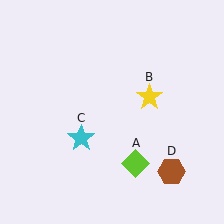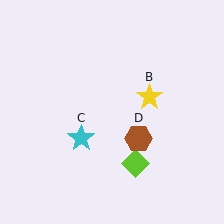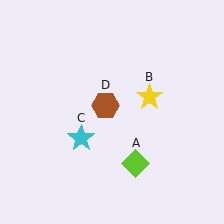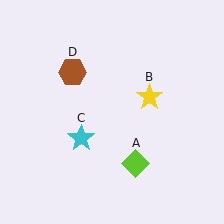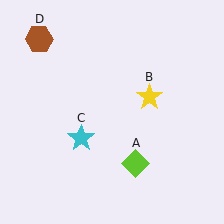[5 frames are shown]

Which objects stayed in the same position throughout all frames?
Lime diamond (object A) and yellow star (object B) and cyan star (object C) remained stationary.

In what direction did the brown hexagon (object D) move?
The brown hexagon (object D) moved up and to the left.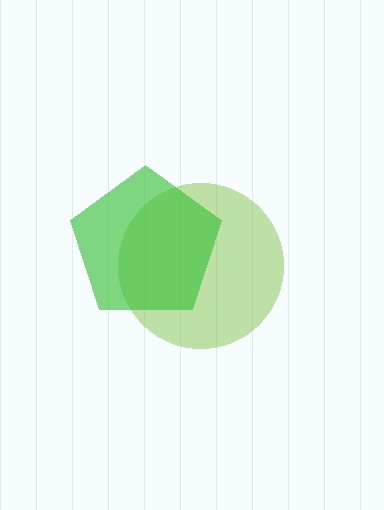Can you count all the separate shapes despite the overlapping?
Yes, there are 2 separate shapes.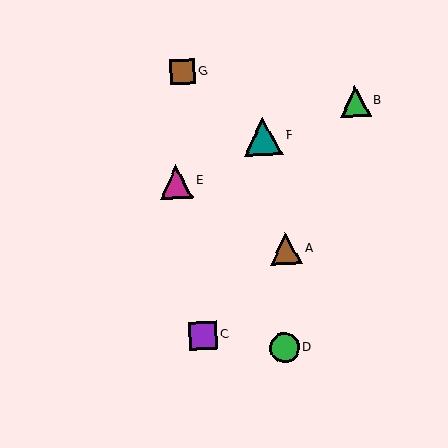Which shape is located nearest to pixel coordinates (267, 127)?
The teal triangle (labeled F) at (263, 136) is nearest to that location.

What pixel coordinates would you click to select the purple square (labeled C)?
Click at (203, 335) to select the purple square C.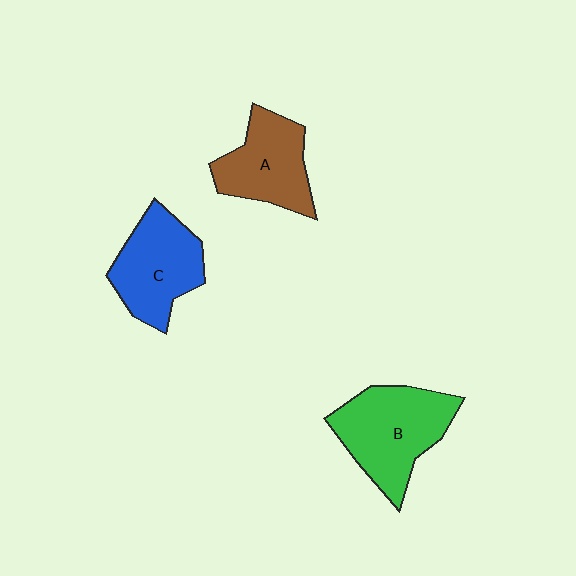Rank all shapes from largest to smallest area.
From largest to smallest: B (green), C (blue), A (brown).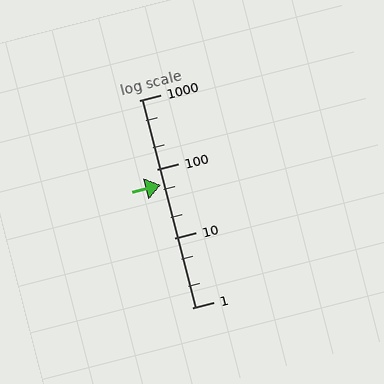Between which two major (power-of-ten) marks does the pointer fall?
The pointer is between 10 and 100.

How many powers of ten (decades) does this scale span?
The scale spans 3 decades, from 1 to 1000.